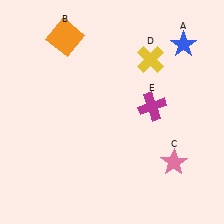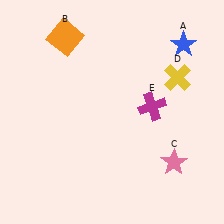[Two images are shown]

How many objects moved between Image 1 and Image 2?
1 object moved between the two images.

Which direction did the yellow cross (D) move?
The yellow cross (D) moved right.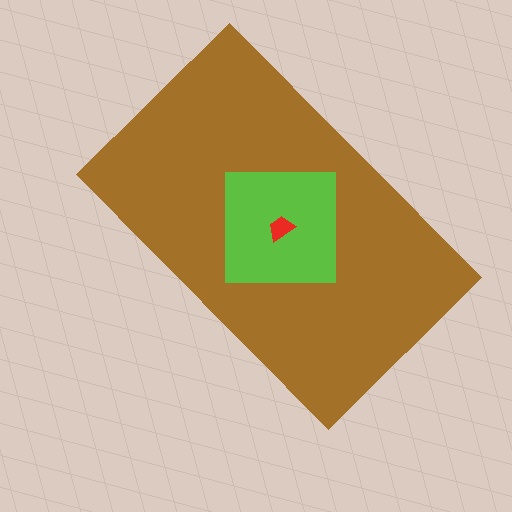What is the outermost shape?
The brown rectangle.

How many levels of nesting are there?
3.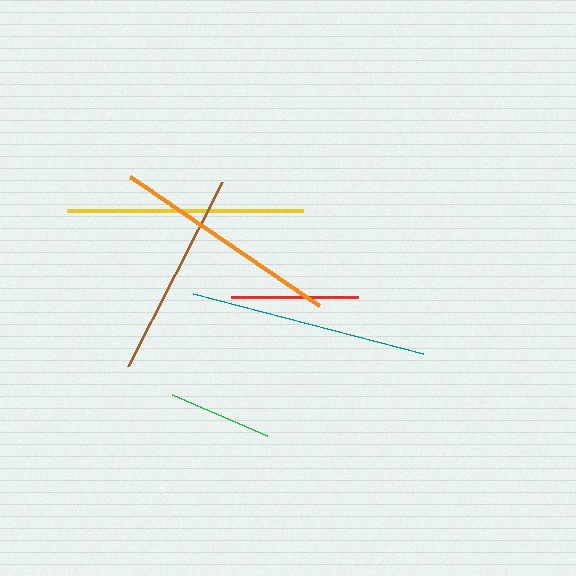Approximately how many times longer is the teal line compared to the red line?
The teal line is approximately 1.9 times the length of the red line.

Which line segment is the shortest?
The green line is the shortest at approximately 104 pixels.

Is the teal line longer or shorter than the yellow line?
The teal line is longer than the yellow line.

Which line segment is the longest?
The teal line is the longest at approximately 238 pixels.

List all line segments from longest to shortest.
From longest to shortest: teal, yellow, orange, brown, red, green.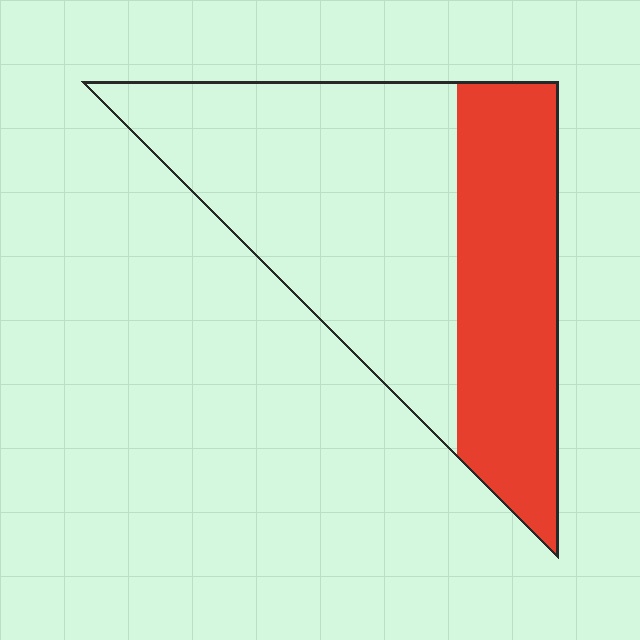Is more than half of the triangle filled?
No.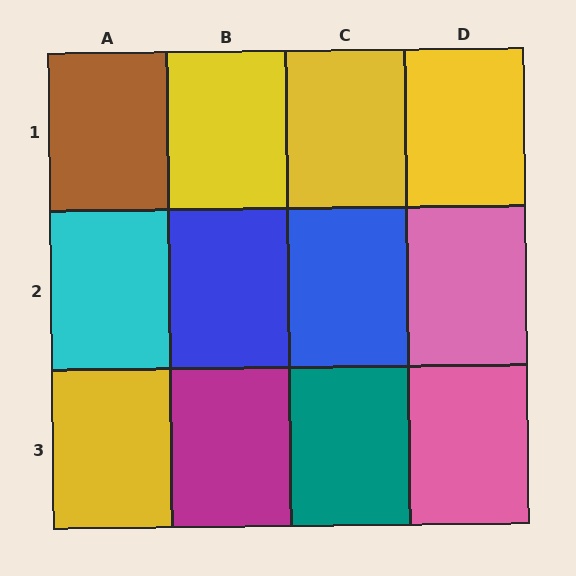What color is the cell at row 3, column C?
Teal.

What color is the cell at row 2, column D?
Pink.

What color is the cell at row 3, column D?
Pink.